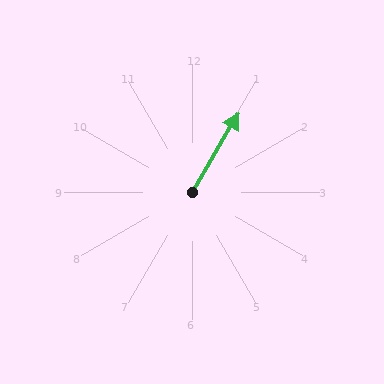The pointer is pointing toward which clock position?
Roughly 1 o'clock.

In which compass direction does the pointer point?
Northeast.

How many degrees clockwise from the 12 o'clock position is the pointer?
Approximately 30 degrees.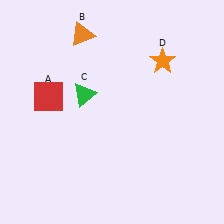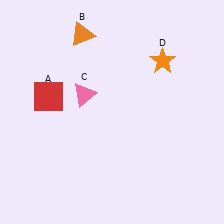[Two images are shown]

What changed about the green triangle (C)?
In Image 1, C is green. In Image 2, it changed to pink.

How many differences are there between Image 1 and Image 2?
There is 1 difference between the two images.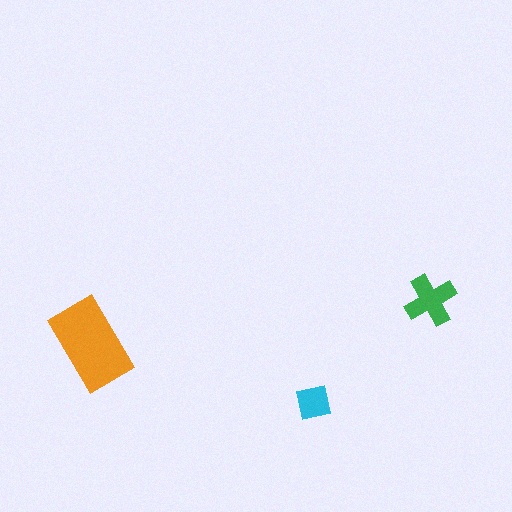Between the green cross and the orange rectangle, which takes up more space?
The orange rectangle.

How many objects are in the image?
There are 3 objects in the image.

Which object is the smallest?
The cyan square.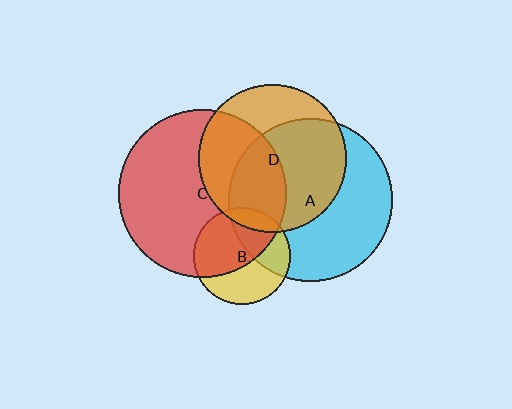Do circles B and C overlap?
Yes.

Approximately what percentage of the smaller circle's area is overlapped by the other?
Approximately 55%.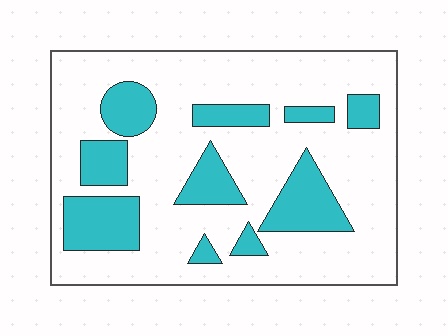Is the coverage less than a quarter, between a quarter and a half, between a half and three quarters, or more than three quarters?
Between a quarter and a half.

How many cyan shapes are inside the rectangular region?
10.